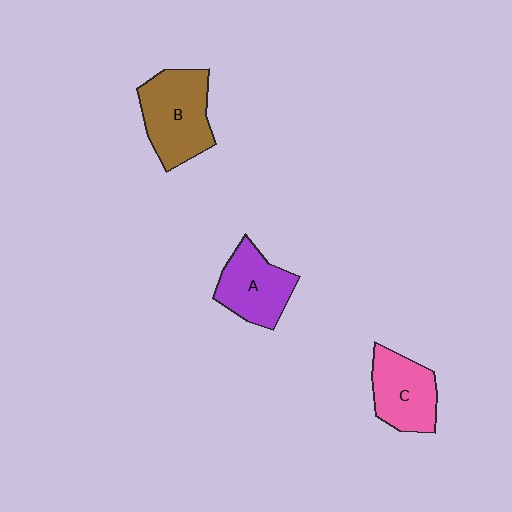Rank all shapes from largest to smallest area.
From largest to smallest: B (brown), A (purple), C (pink).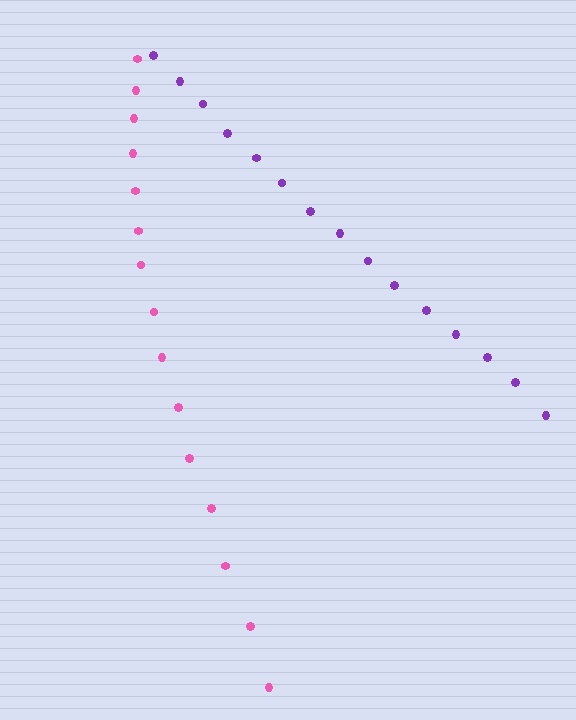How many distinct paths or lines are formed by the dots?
There are 2 distinct paths.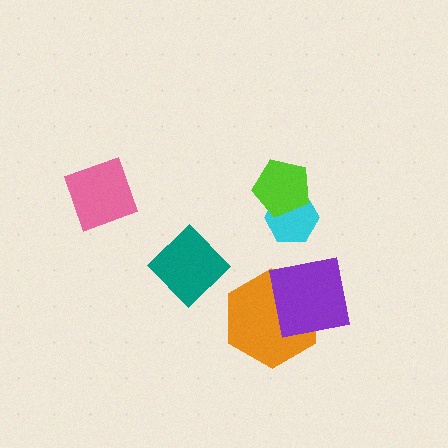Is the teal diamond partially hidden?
No, no other shape covers it.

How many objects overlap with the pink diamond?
0 objects overlap with the pink diamond.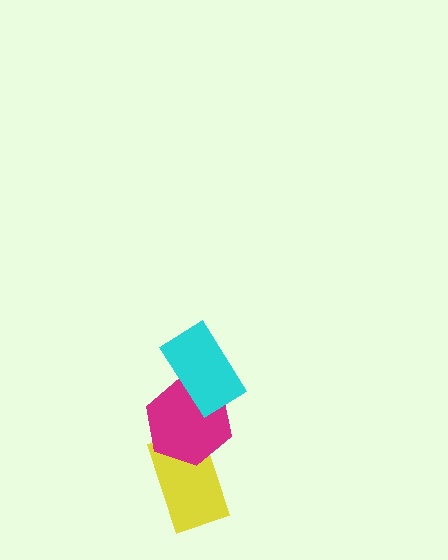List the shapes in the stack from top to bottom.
From top to bottom: the cyan rectangle, the magenta hexagon, the yellow rectangle.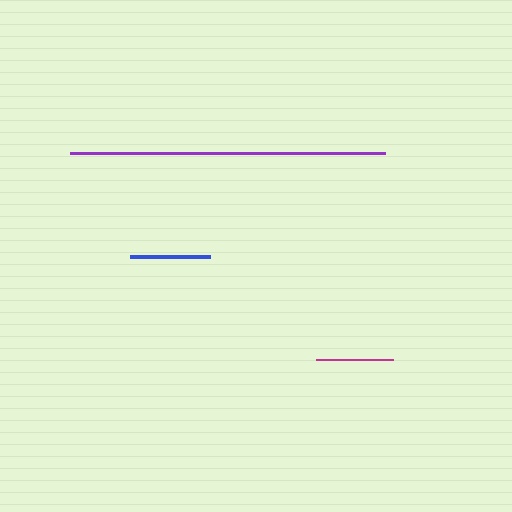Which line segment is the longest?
The purple line is the longest at approximately 315 pixels.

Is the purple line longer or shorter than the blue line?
The purple line is longer than the blue line.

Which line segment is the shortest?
The magenta line is the shortest at approximately 77 pixels.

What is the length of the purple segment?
The purple segment is approximately 315 pixels long.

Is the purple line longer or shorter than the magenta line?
The purple line is longer than the magenta line.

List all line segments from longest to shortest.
From longest to shortest: purple, blue, magenta.